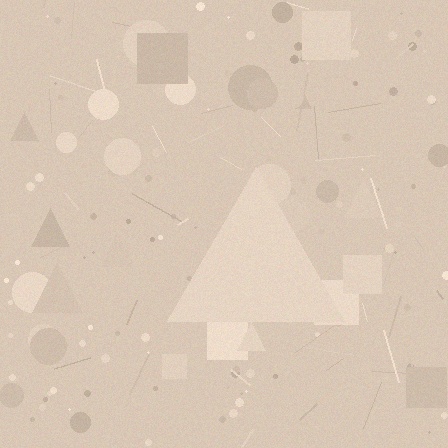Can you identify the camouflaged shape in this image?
The camouflaged shape is a triangle.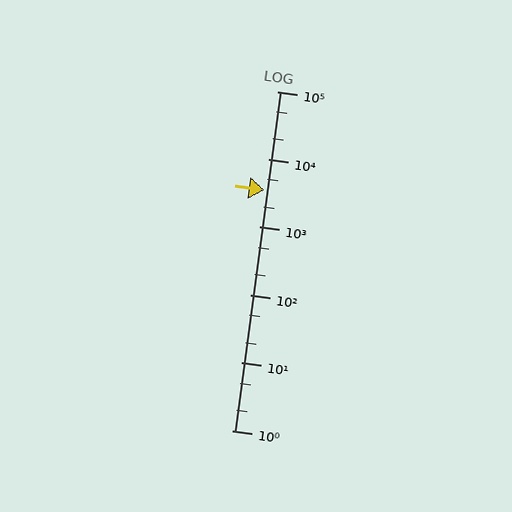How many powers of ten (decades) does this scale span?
The scale spans 5 decades, from 1 to 100000.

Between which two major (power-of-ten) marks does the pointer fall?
The pointer is between 1000 and 10000.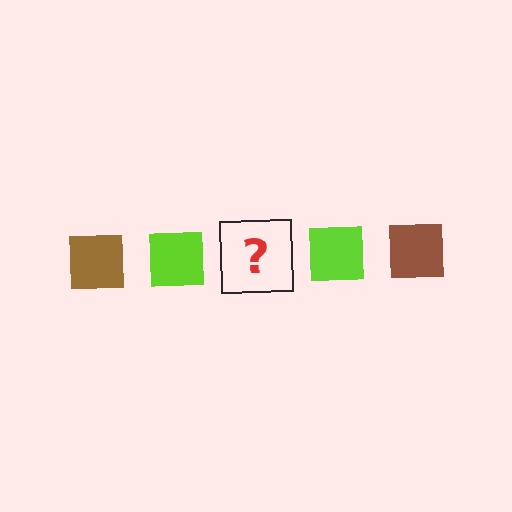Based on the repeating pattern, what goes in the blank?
The blank should be a brown square.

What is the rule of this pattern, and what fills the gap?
The rule is that the pattern cycles through brown, lime squares. The gap should be filled with a brown square.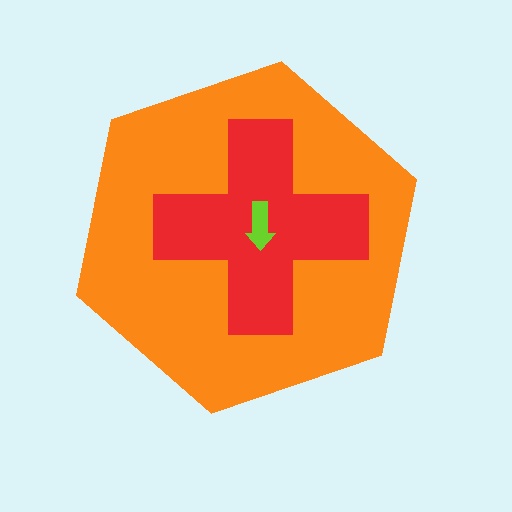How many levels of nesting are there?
3.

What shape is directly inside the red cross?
The lime arrow.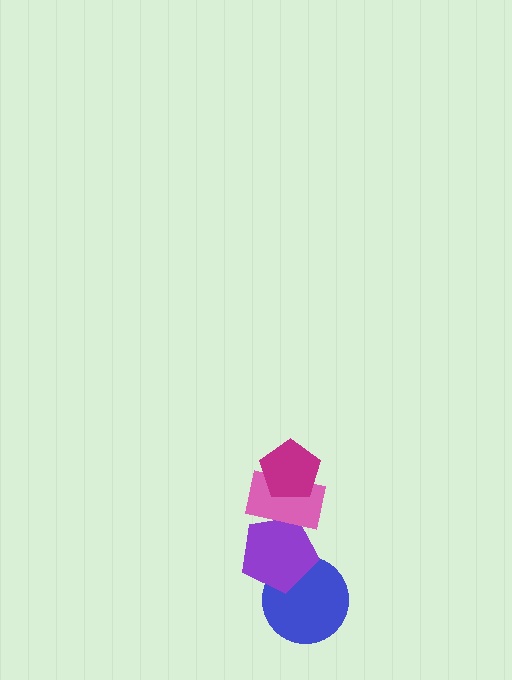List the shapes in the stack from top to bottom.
From top to bottom: the magenta pentagon, the pink rectangle, the purple pentagon, the blue circle.